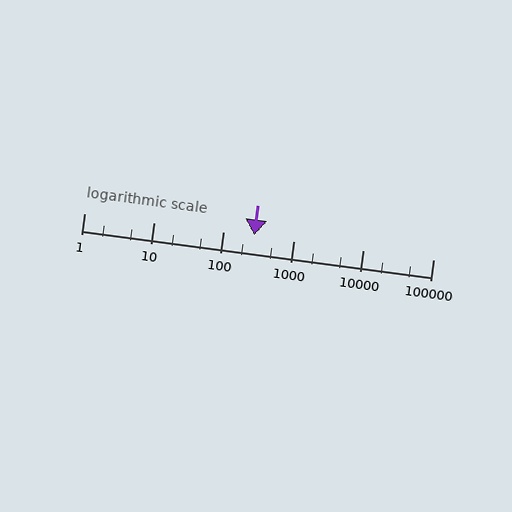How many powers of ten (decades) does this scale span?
The scale spans 5 decades, from 1 to 100000.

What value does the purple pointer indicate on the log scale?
The pointer indicates approximately 270.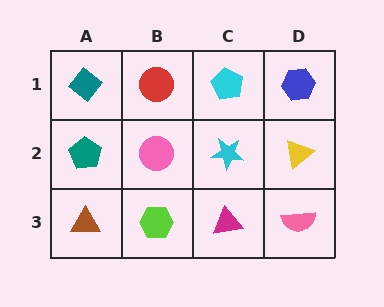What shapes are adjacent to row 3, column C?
A cyan star (row 2, column C), a lime hexagon (row 3, column B), a pink semicircle (row 3, column D).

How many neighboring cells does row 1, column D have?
2.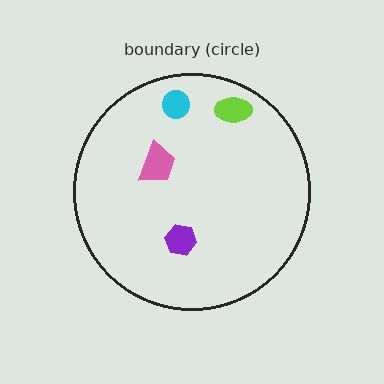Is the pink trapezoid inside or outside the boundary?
Inside.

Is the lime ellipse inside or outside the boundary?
Inside.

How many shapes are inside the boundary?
4 inside, 0 outside.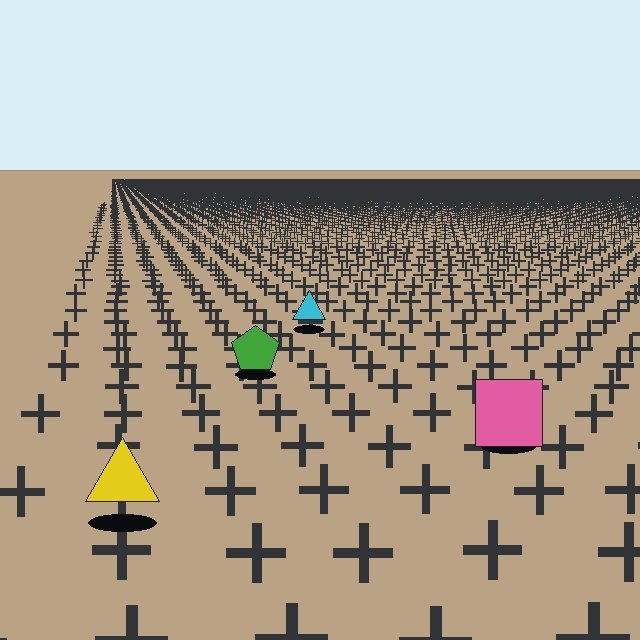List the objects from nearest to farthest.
From nearest to farthest: the yellow triangle, the pink square, the green pentagon, the cyan triangle.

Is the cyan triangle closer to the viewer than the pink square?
No. The pink square is closer — you can tell from the texture gradient: the ground texture is coarser near it.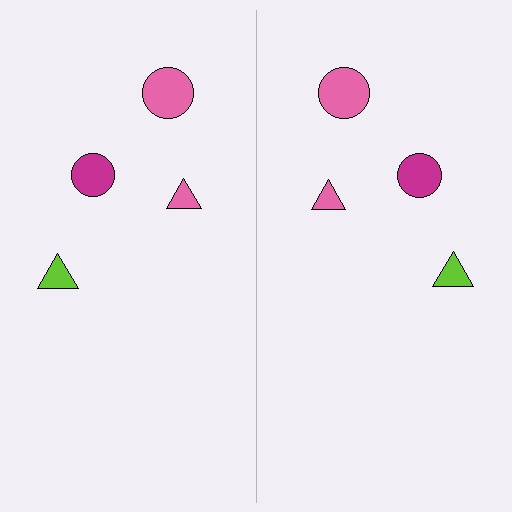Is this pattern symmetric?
Yes, this pattern has bilateral (reflection) symmetry.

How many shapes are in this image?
There are 8 shapes in this image.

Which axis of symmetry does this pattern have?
The pattern has a vertical axis of symmetry running through the center of the image.